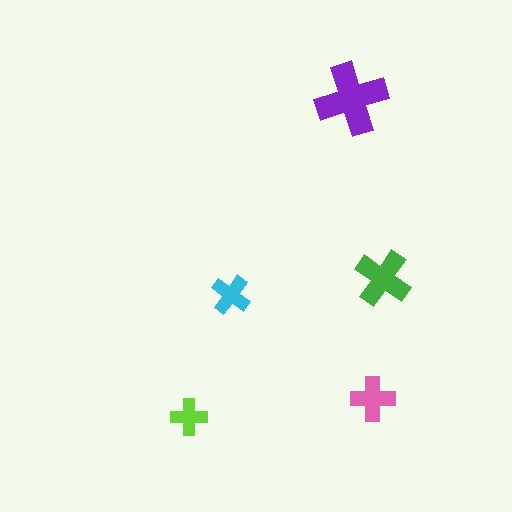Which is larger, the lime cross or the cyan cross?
The cyan one.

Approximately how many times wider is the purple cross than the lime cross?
About 2 times wider.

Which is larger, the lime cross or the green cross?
The green one.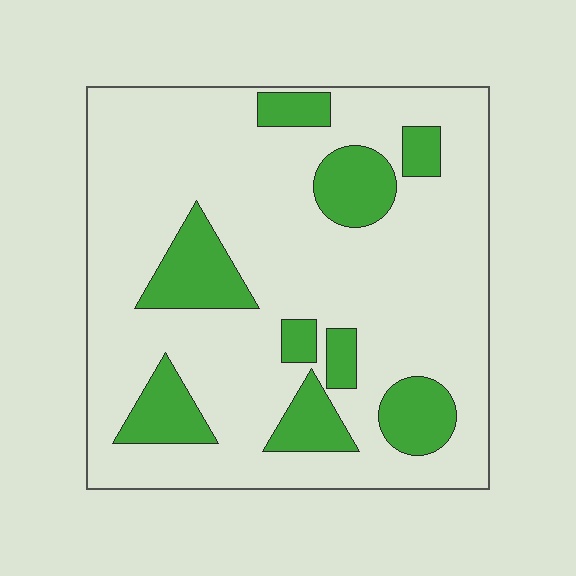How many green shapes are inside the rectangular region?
9.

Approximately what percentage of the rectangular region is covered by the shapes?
Approximately 20%.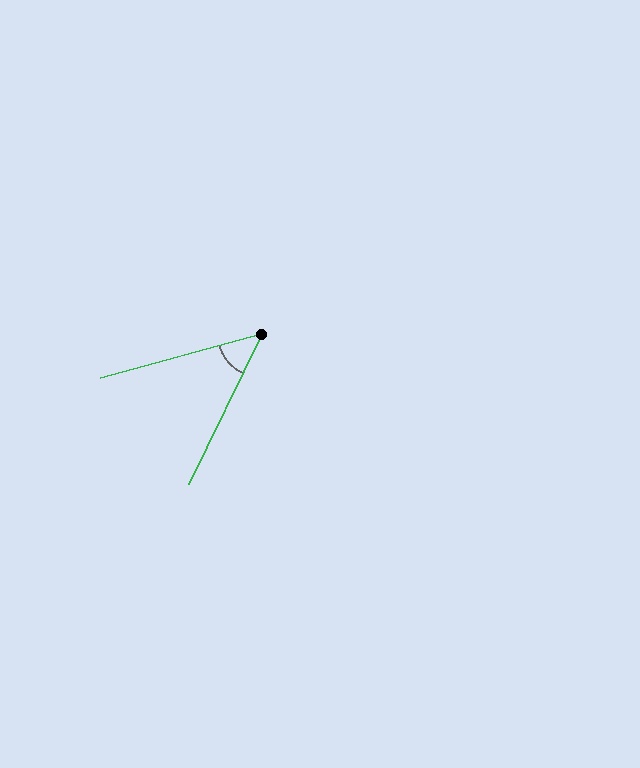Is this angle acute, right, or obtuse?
It is acute.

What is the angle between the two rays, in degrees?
Approximately 49 degrees.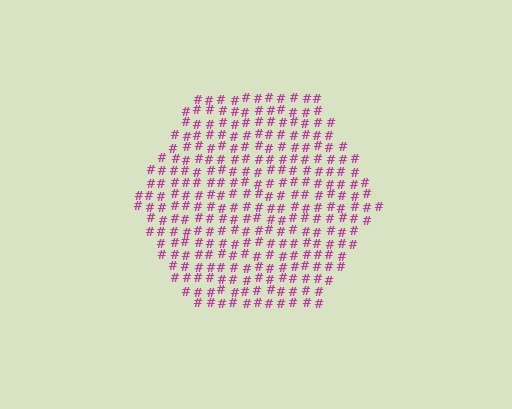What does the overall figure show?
The overall figure shows a hexagon.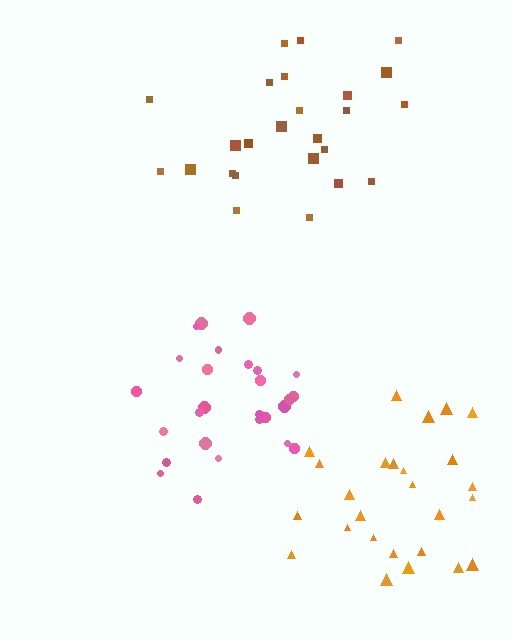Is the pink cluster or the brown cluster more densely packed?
Pink.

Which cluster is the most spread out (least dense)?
Brown.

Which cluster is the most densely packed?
Orange.